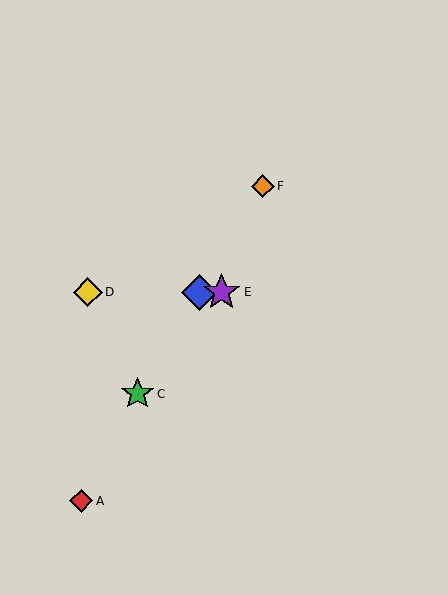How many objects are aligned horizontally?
3 objects (B, D, E) are aligned horizontally.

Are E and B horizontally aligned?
Yes, both are at y≈292.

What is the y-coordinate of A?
Object A is at y≈501.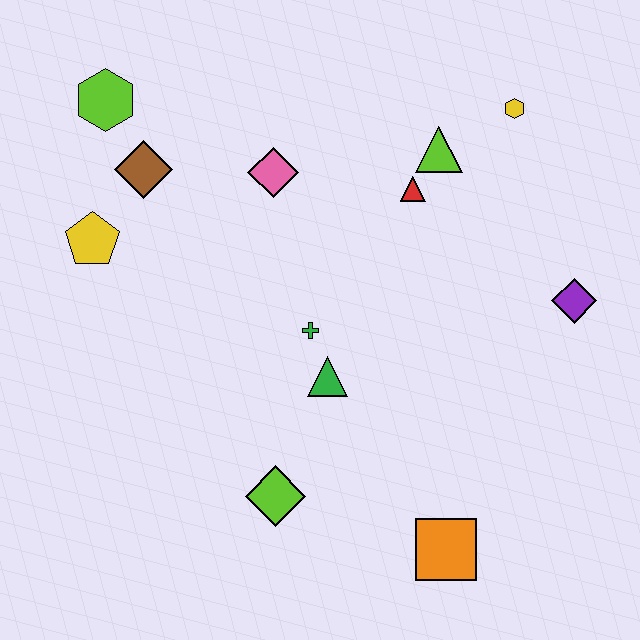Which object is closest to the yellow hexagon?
The lime triangle is closest to the yellow hexagon.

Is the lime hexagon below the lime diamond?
No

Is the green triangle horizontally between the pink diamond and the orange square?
Yes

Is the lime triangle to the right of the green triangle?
Yes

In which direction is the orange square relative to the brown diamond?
The orange square is below the brown diamond.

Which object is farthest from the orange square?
The lime hexagon is farthest from the orange square.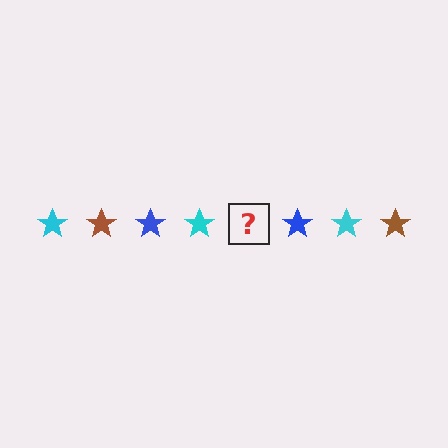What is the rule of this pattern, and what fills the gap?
The rule is that the pattern cycles through cyan, brown, blue stars. The gap should be filled with a brown star.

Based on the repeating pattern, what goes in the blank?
The blank should be a brown star.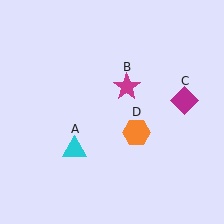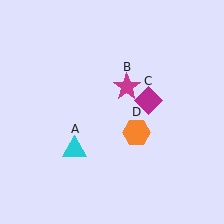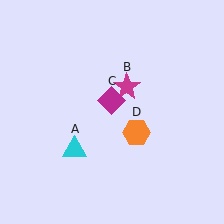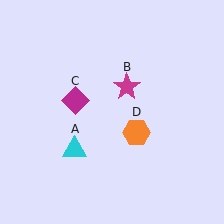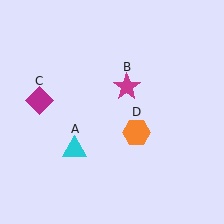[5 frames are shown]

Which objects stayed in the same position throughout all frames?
Cyan triangle (object A) and magenta star (object B) and orange hexagon (object D) remained stationary.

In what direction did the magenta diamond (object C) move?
The magenta diamond (object C) moved left.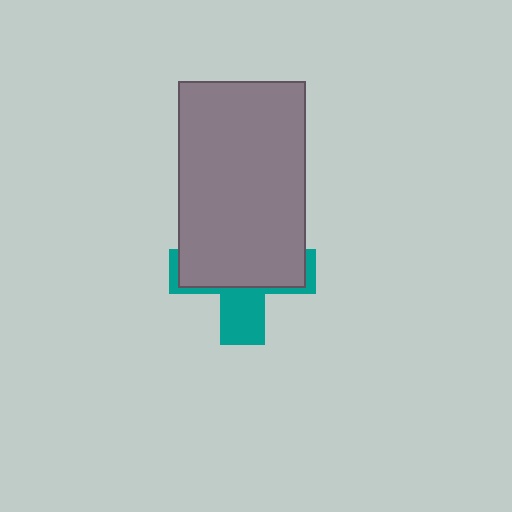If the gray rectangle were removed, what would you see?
You would see the complete teal cross.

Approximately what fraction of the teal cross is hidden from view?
Roughly 65% of the teal cross is hidden behind the gray rectangle.